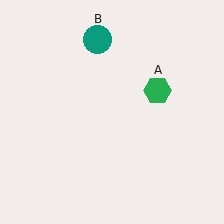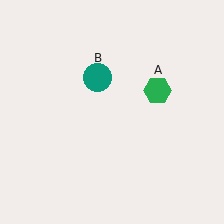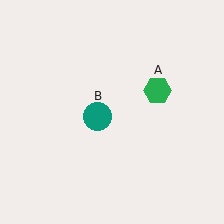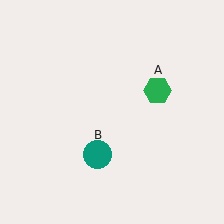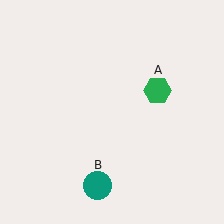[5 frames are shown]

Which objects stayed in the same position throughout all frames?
Green hexagon (object A) remained stationary.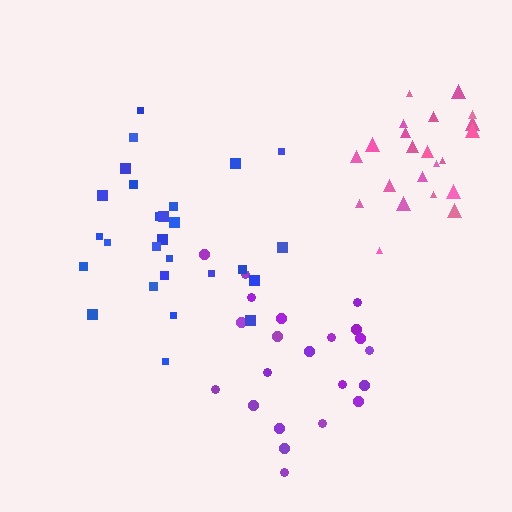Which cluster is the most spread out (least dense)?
Purple.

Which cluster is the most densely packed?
Blue.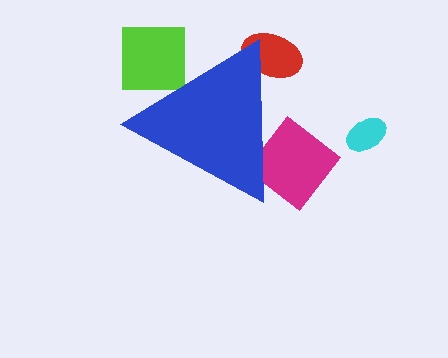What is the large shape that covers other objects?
A blue triangle.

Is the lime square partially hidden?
Yes, the lime square is partially hidden behind the blue triangle.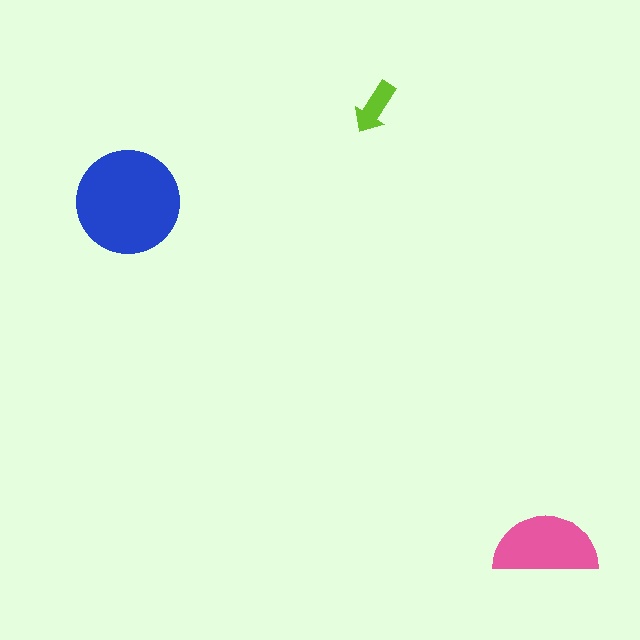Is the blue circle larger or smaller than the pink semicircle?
Larger.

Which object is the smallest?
The lime arrow.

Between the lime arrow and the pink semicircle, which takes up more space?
The pink semicircle.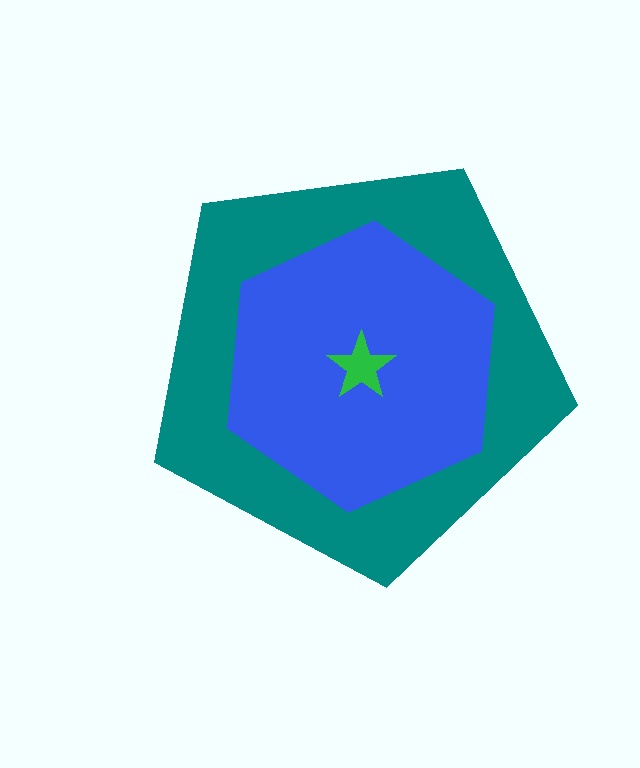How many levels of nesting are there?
3.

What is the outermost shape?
The teal pentagon.